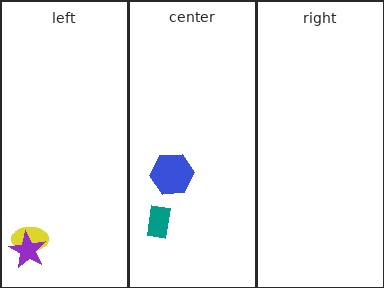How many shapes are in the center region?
2.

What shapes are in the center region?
The teal rectangle, the blue hexagon.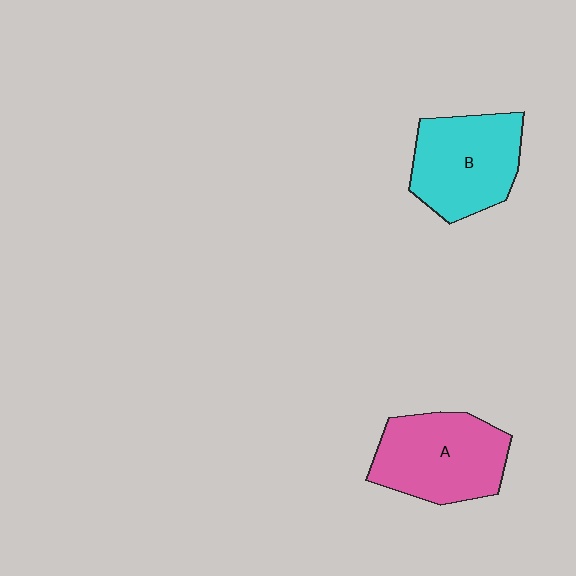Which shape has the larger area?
Shape A (pink).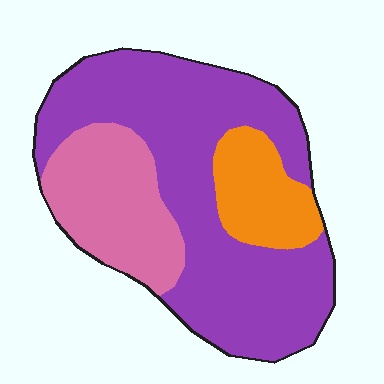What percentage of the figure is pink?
Pink takes up about one quarter (1/4) of the figure.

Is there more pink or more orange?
Pink.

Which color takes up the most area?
Purple, at roughly 60%.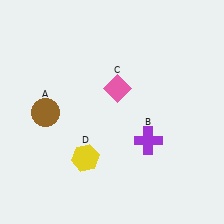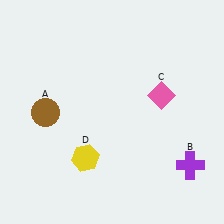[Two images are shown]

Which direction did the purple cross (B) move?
The purple cross (B) moved right.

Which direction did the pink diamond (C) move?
The pink diamond (C) moved right.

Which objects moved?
The objects that moved are: the purple cross (B), the pink diamond (C).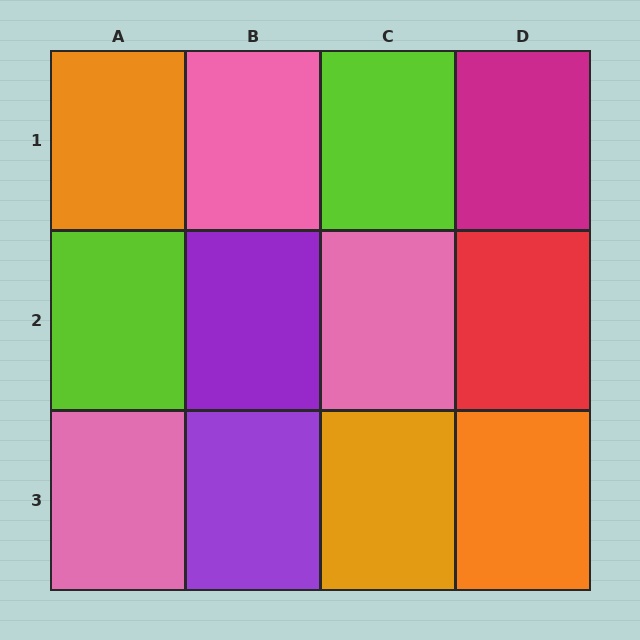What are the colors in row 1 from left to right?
Orange, pink, lime, magenta.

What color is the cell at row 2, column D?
Red.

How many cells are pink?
3 cells are pink.